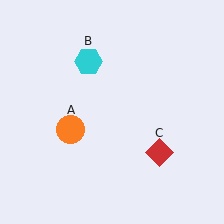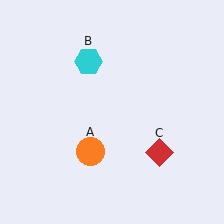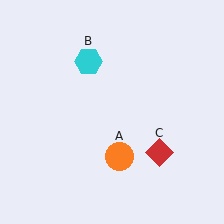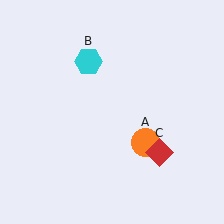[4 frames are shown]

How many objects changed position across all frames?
1 object changed position: orange circle (object A).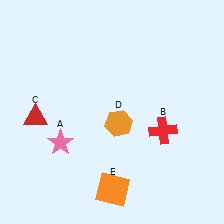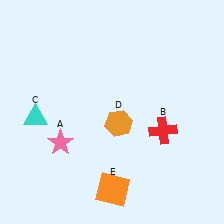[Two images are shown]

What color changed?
The triangle (C) changed from red in Image 1 to cyan in Image 2.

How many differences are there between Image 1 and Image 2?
There is 1 difference between the two images.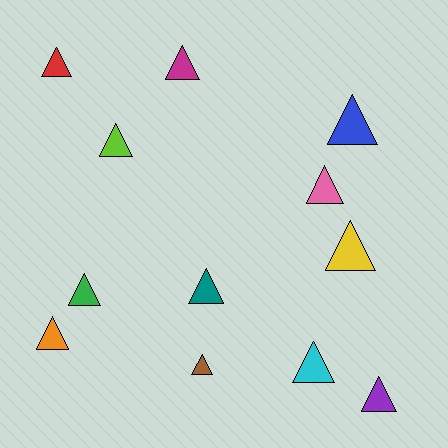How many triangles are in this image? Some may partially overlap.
There are 12 triangles.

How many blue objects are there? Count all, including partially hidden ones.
There is 1 blue object.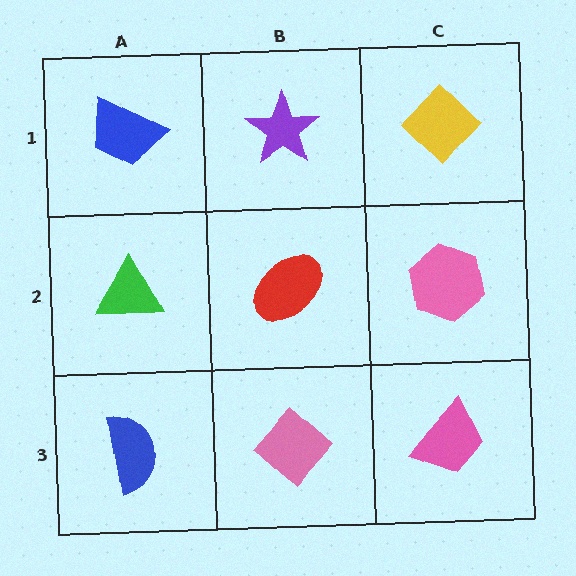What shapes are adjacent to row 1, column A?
A green triangle (row 2, column A), a purple star (row 1, column B).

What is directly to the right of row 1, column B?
A yellow diamond.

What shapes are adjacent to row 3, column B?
A red ellipse (row 2, column B), a blue semicircle (row 3, column A), a pink trapezoid (row 3, column C).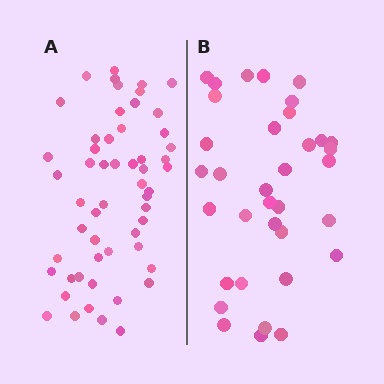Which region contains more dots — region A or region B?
Region A (the left region) has more dots.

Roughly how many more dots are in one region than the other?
Region A has approximately 20 more dots than region B.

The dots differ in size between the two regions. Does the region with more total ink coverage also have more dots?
No. Region B has more total ink coverage because its dots are larger, but region A actually contains more individual dots. Total area can be misleading — the number of items is what matters here.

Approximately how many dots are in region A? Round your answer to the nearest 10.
About 60 dots. (The exact count is 55, which rounds to 60.)